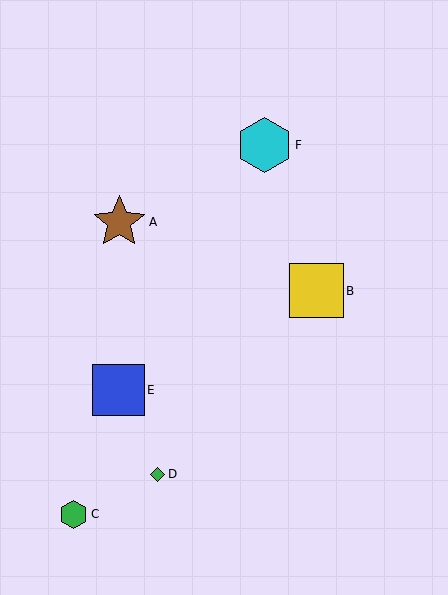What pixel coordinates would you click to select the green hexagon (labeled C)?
Click at (74, 514) to select the green hexagon C.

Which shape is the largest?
The cyan hexagon (labeled F) is the largest.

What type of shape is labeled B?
Shape B is a yellow square.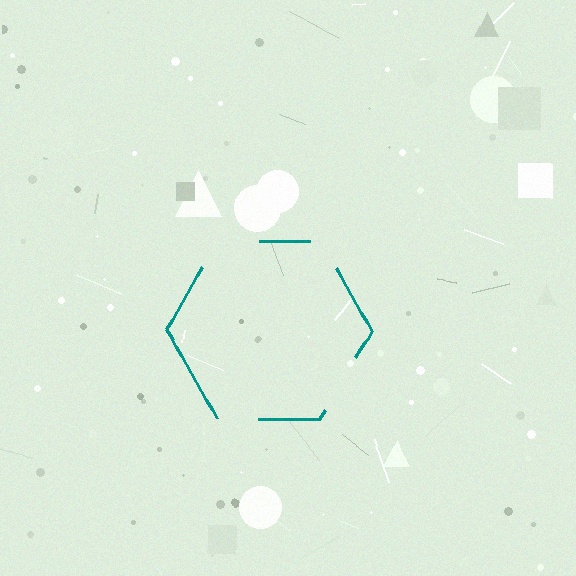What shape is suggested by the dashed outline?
The dashed outline suggests a hexagon.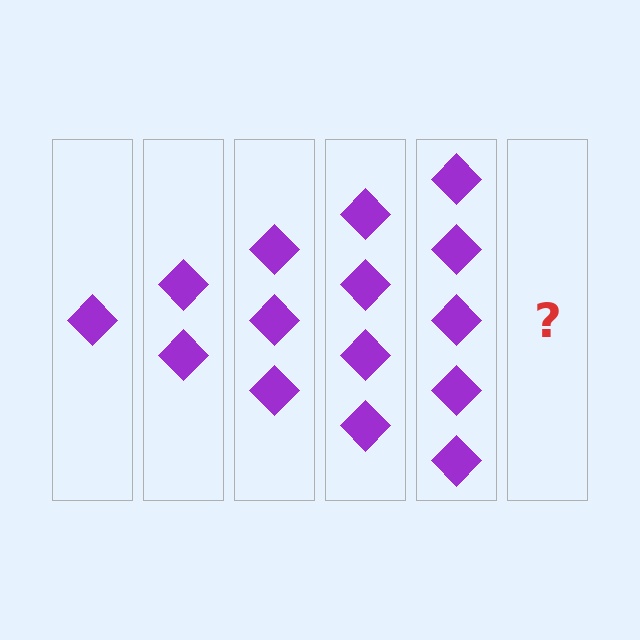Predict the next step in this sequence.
The next step is 6 diamonds.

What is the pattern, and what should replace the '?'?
The pattern is that each step adds one more diamond. The '?' should be 6 diamonds.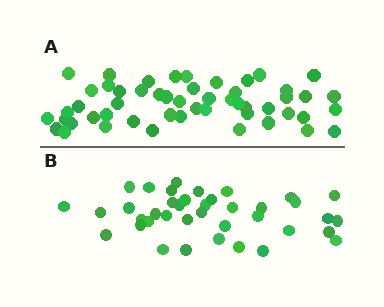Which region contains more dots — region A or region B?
Region A (the top region) has more dots.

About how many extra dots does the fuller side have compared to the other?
Region A has approximately 15 more dots than region B.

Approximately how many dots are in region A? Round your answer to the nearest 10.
About 50 dots. (The exact count is 52, which rounds to 50.)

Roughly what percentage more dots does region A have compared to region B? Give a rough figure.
About 35% more.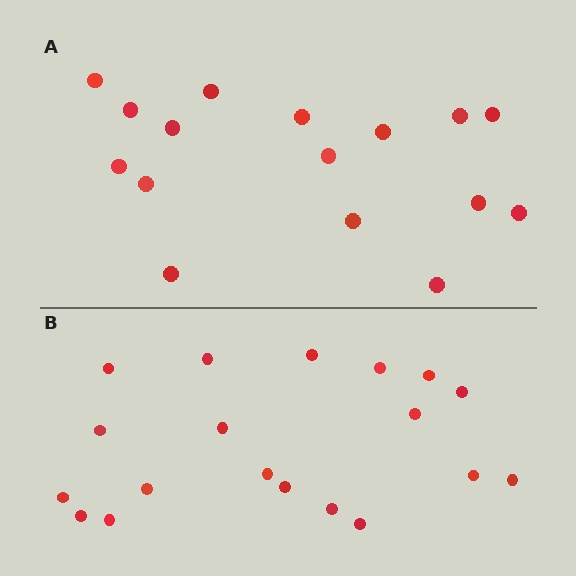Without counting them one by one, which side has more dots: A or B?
Region B (the bottom region) has more dots.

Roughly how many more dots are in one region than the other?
Region B has just a few more — roughly 2 or 3 more dots than region A.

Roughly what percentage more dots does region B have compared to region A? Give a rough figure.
About 20% more.